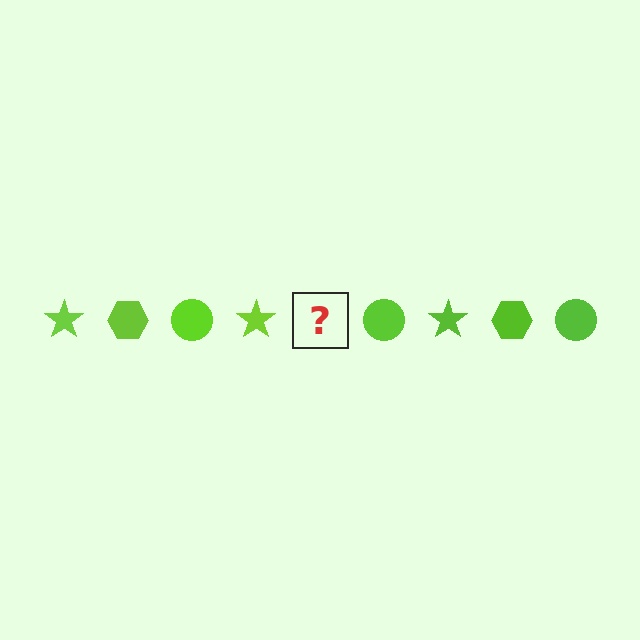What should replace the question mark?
The question mark should be replaced with a lime hexagon.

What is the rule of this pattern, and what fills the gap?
The rule is that the pattern cycles through star, hexagon, circle shapes in lime. The gap should be filled with a lime hexagon.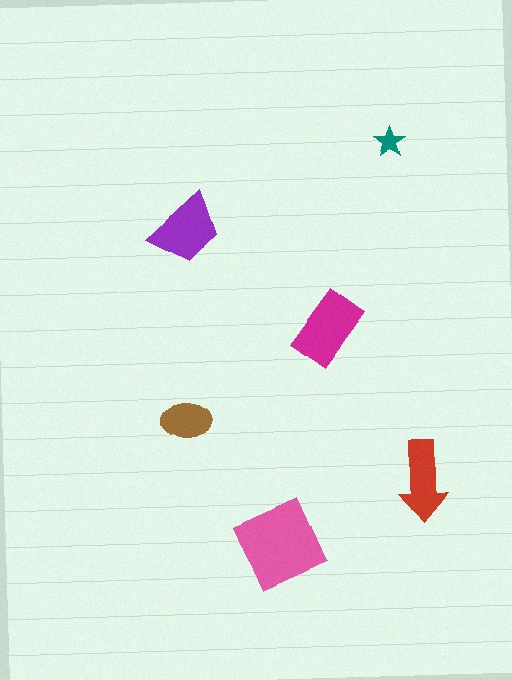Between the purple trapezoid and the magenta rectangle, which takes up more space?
The magenta rectangle.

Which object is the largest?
The pink diamond.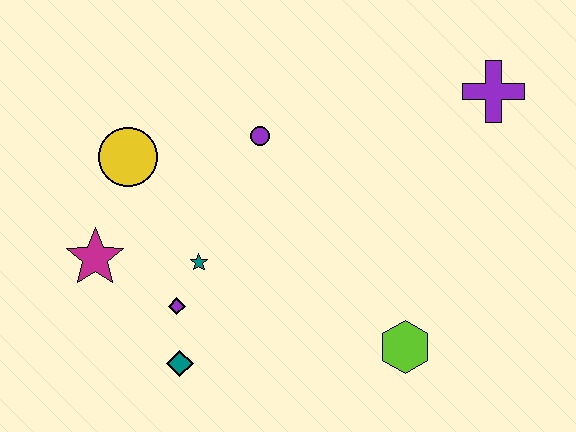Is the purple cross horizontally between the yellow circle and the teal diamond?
No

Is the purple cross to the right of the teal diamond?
Yes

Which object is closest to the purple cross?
The purple circle is closest to the purple cross.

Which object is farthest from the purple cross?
The magenta star is farthest from the purple cross.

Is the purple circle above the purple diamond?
Yes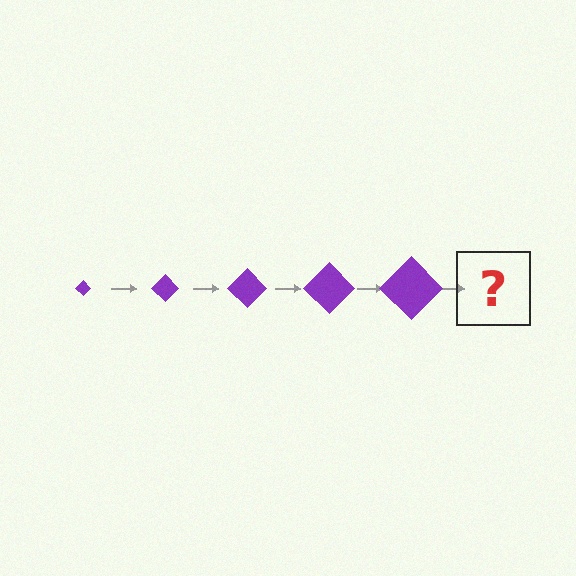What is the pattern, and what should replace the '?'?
The pattern is that the diamond gets progressively larger each step. The '?' should be a purple diamond, larger than the previous one.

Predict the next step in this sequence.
The next step is a purple diamond, larger than the previous one.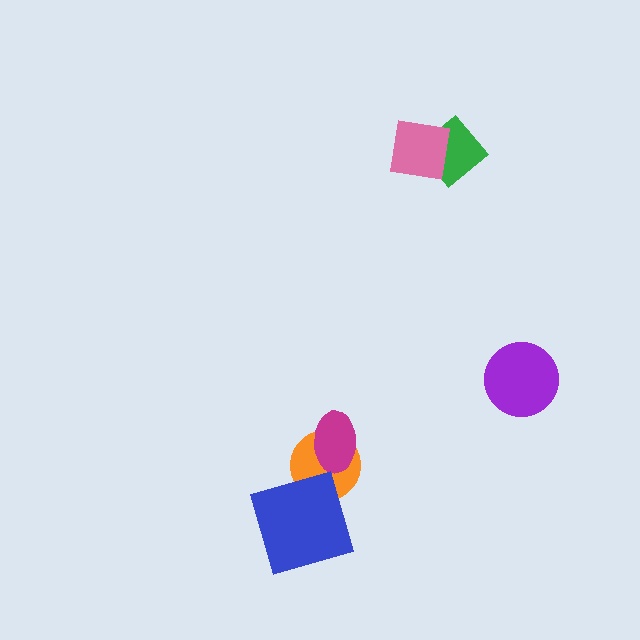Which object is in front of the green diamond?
The pink square is in front of the green diamond.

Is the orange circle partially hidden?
Yes, it is partially covered by another shape.